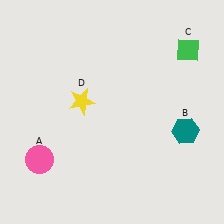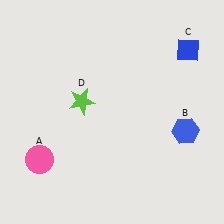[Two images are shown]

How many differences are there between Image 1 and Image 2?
There are 3 differences between the two images.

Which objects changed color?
B changed from teal to blue. C changed from green to blue. D changed from yellow to lime.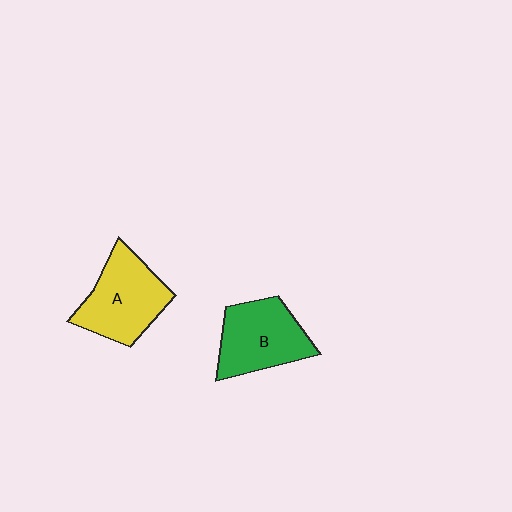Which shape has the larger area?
Shape A (yellow).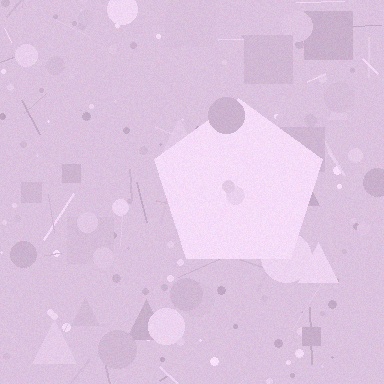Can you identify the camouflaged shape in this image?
The camouflaged shape is a pentagon.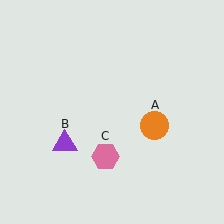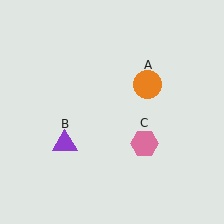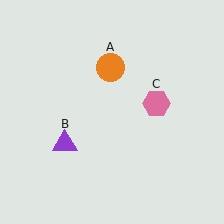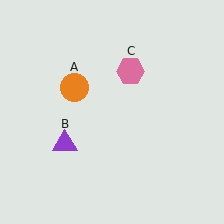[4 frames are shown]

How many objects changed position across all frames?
2 objects changed position: orange circle (object A), pink hexagon (object C).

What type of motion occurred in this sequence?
The orange circle (object A), pink hexagon (object C) rotated counterclockwise around the center of the scene.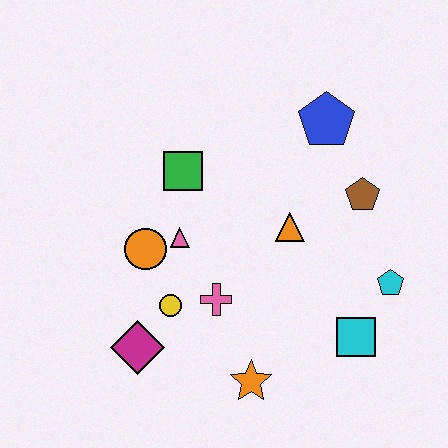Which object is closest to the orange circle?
The pink triangle is closest to the orange circle.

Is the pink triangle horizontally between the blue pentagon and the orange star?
No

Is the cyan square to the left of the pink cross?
No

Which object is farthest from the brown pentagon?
The magenta diamond is farthest from the brown pentagon.